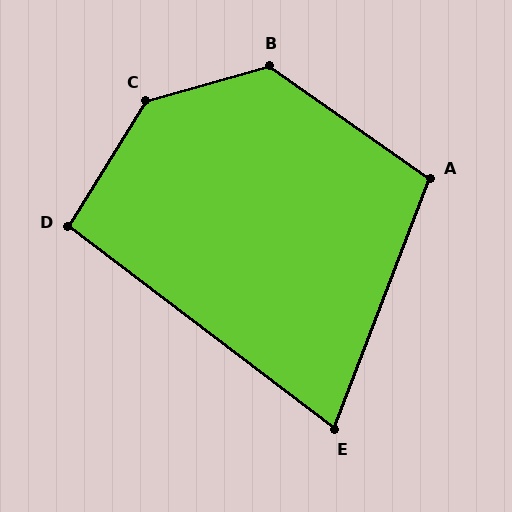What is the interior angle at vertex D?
Approximately 96 degrees (obtuse).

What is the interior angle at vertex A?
Approximately 104 degrees (obtuse).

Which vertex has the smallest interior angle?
E, at approximately 73 degrees.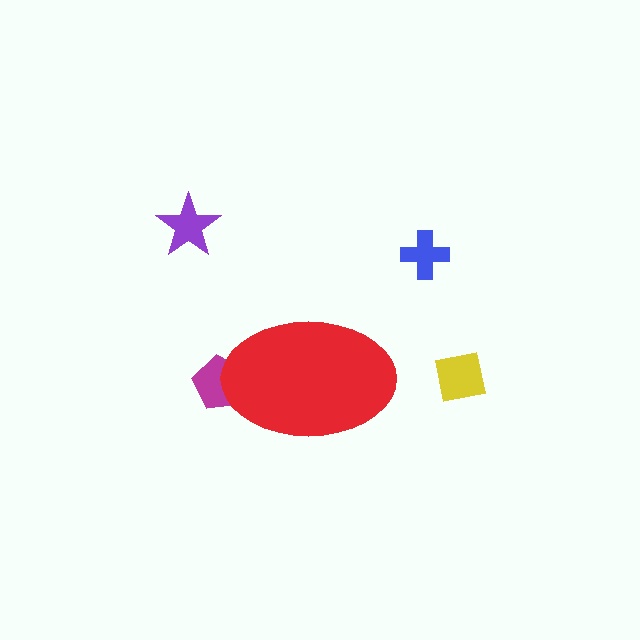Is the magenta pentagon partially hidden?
Yes, the magenta pentagon is partially hidden behind the red ellipse.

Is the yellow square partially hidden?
No, the yellow square is fully visible.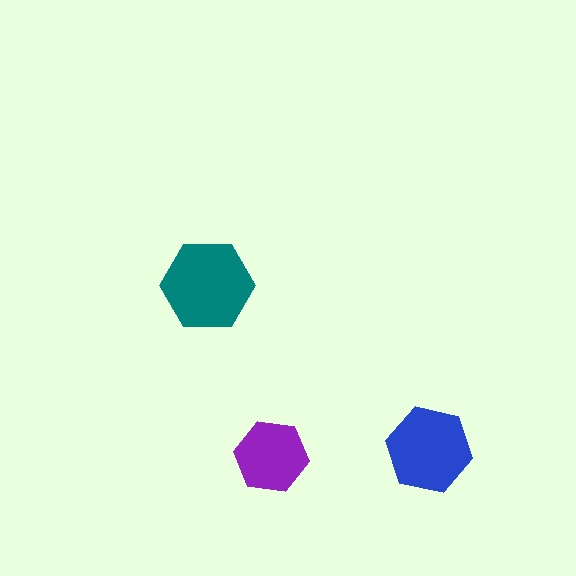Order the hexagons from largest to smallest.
the teal one, the blue one, the purple one.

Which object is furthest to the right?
The blue hexagon is rightmost.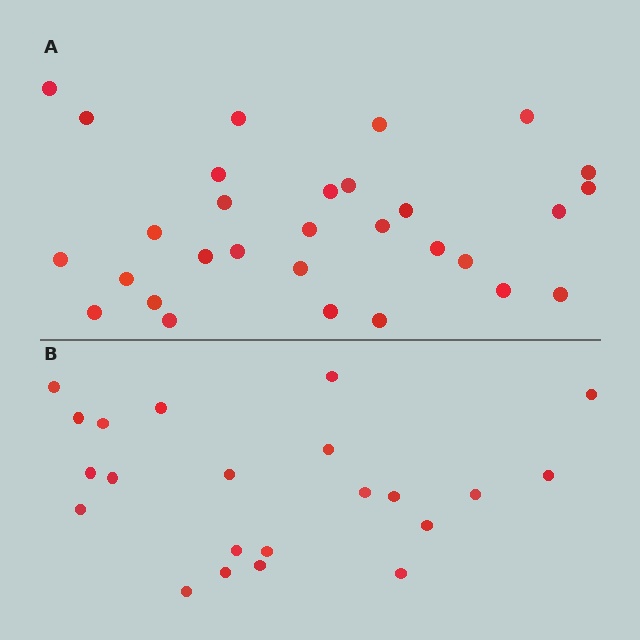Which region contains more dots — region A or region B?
Region A (the top region) has more dots.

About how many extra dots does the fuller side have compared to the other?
Region A has roughly 8 or so more dots than region B.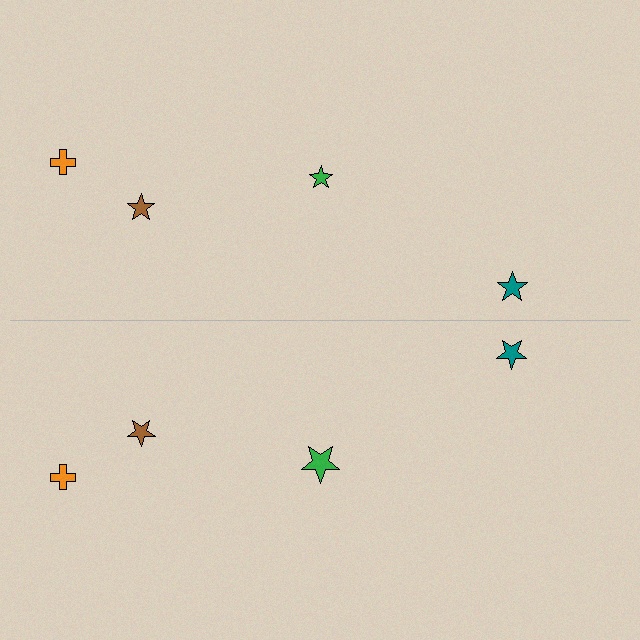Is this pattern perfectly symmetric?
No, the pattern is not perfectly symmetric. The green star on the bottom side has a different size than its mirror counterpart.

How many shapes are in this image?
There are 8 shapes in this image.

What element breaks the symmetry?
The green star on the bottom side has a different size than its mirror counterpart.